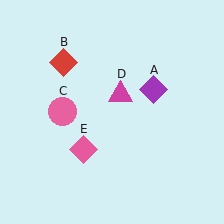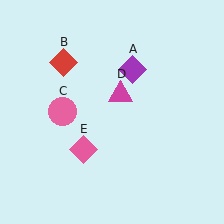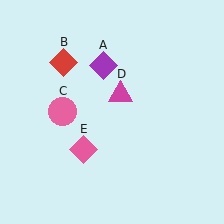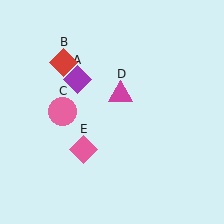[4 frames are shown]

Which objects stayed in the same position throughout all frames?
Red diamond (object B) and pink circle (object C) and magenta triangle (object D) and pink diamond (object E) remained stationary.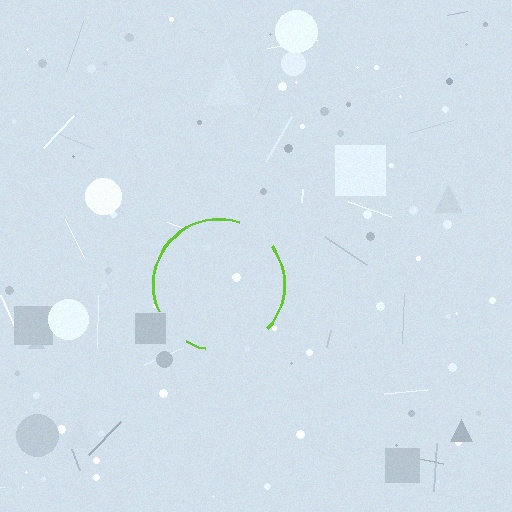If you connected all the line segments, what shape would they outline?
They would outline a circle.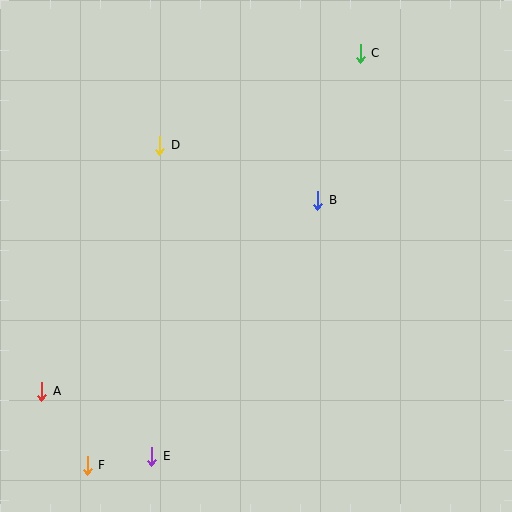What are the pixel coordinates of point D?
Point D is at (160, 145).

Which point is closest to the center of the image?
Point B at (318, 200) is closest to the center.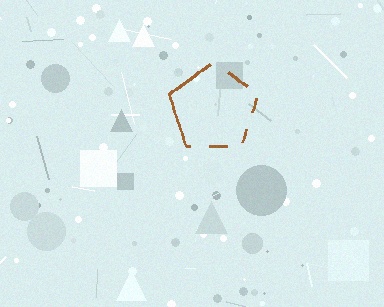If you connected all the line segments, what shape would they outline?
They would outline a pentagon.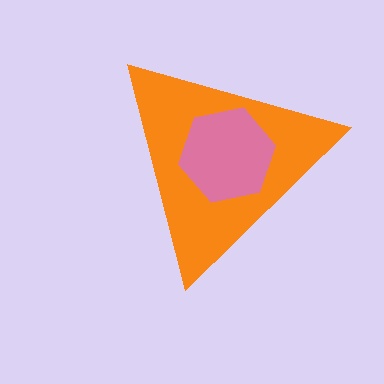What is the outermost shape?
The orange triangle.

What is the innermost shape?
The pink hexagon.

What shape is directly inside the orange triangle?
The pink hexagon.